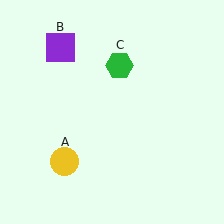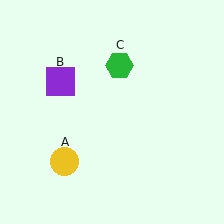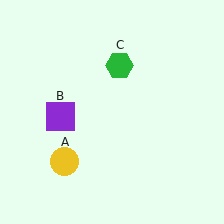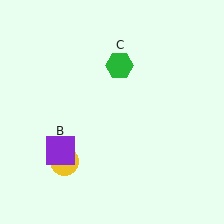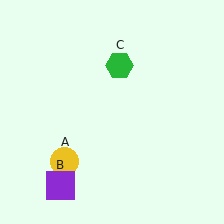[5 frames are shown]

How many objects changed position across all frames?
1 object changed position: purple square (object B).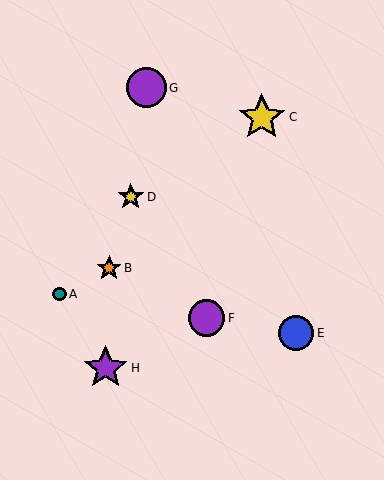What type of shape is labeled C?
Shape C is a yellow star.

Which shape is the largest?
The yellow star (labeled C) is the largest.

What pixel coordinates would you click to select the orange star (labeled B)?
Click at (109, 268) to select the orange star B.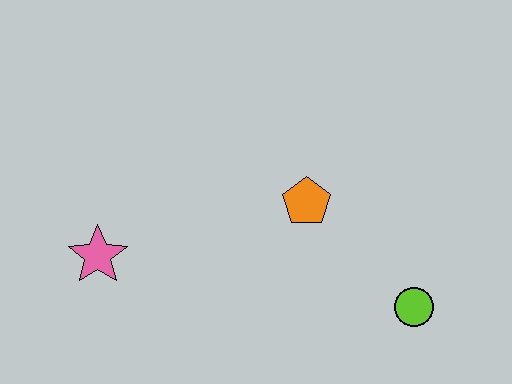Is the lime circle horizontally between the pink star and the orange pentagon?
No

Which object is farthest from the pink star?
The lime circle is farthest from the pink star.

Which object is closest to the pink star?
The orange pentagon is closest to the pink star.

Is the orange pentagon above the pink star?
Yes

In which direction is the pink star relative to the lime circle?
The pink star is to the left of the lime circle.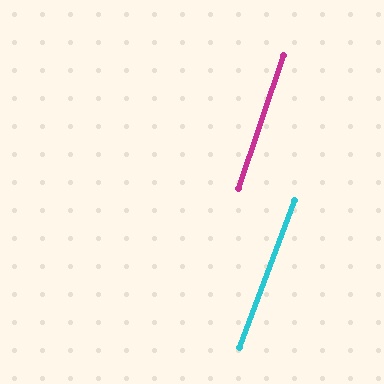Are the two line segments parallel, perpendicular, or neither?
Parallel — their directions differ by only 1.8°.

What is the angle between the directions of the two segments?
Approximately 2 degrees.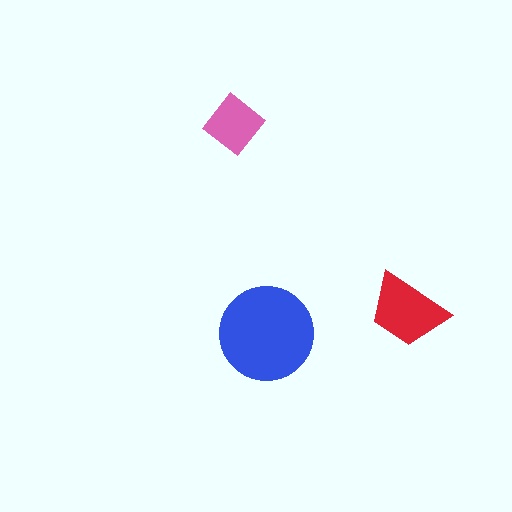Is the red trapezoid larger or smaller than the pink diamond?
Larger.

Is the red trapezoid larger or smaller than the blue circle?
Smaller.